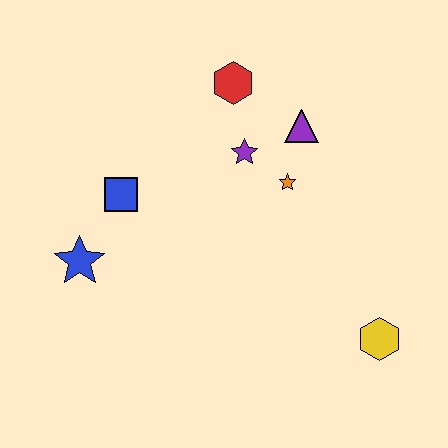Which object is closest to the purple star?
The orange star is closest to the purple star.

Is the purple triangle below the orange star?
No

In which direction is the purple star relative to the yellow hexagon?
The purple star is above the yellow hexagon.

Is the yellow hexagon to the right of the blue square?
Yes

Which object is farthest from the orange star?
The blue star is farthest from the orange star.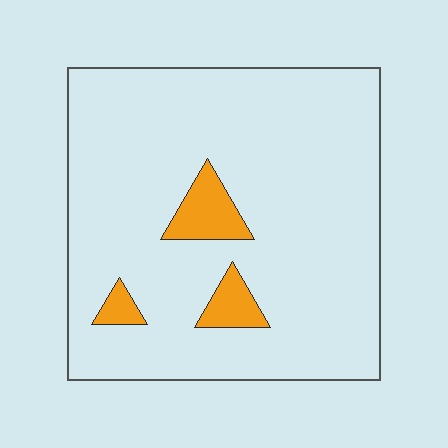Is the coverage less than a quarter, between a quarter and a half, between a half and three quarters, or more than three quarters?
Less than a quarter.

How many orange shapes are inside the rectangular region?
3.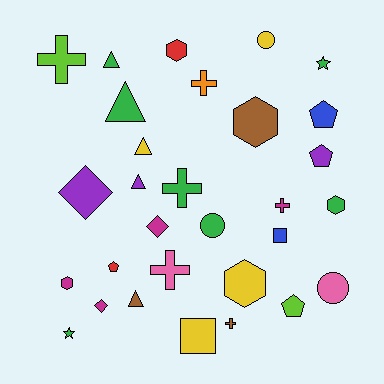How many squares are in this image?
There are 2 squares.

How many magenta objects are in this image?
There are 4 magenta objects.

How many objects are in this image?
There are 30 objects.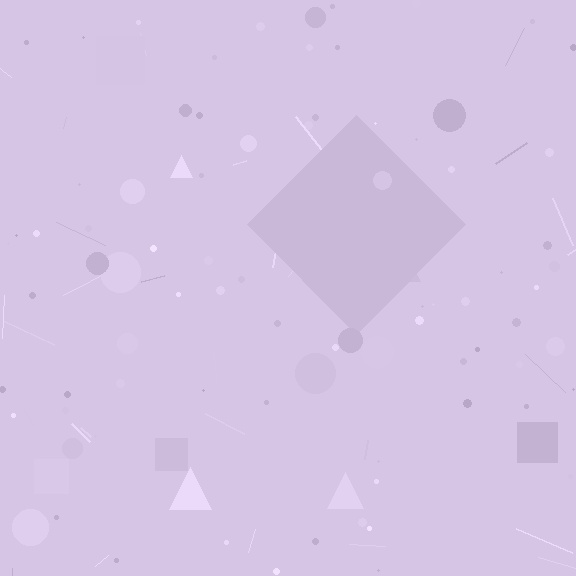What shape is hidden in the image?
A diamond is hidden in the image.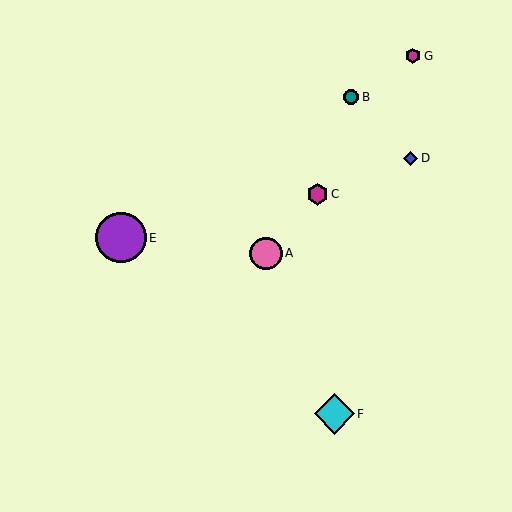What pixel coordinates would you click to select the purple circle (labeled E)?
Click at (121, 238) to select the purple circle E.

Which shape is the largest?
The purple circle (labeled E) is the largest.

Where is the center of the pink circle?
The center of the pink circle is at (266, 253).